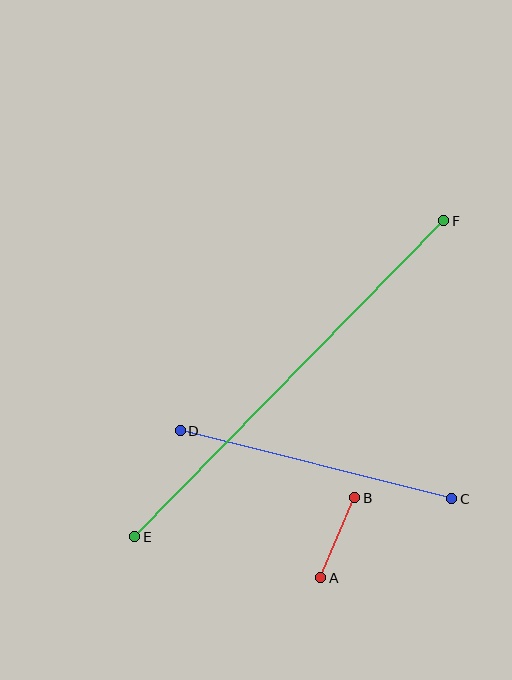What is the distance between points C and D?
The distance is approximately 280 pixels.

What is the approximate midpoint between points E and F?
The midpoint is at approximately (289, 379) pixels.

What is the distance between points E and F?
The distance is approximately 442 pixels.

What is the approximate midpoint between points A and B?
The midpoint is at approximately (338, 538) pixels.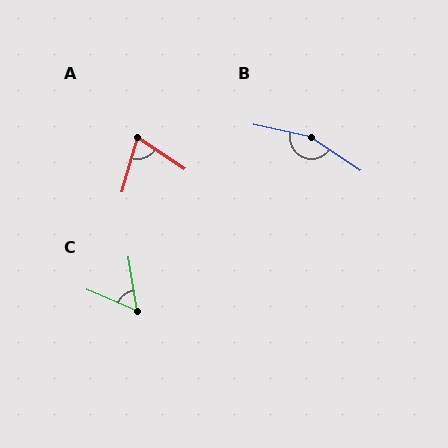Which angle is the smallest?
C, at approximately 59 degrees.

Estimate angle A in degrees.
Approximately 71 degrees.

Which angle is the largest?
B, at approximately 158 degrees.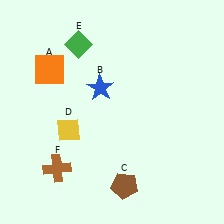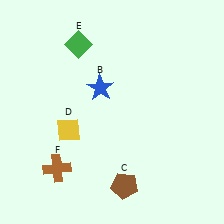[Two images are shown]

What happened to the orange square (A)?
The orange square (A) was removed in Image 2. It was in the top-left area of Image 1.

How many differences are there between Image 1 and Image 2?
There is 1 difference between the two images.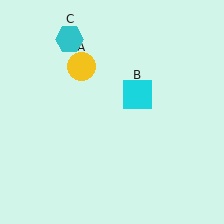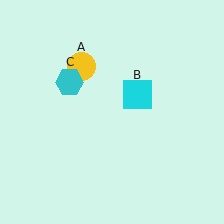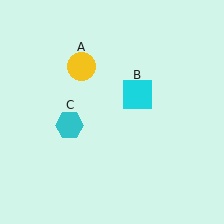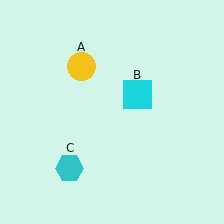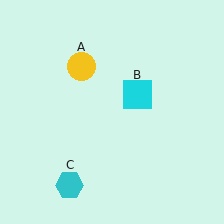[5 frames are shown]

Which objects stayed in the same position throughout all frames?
Yellow circle (object A) and cyan square (object B) remained stationary.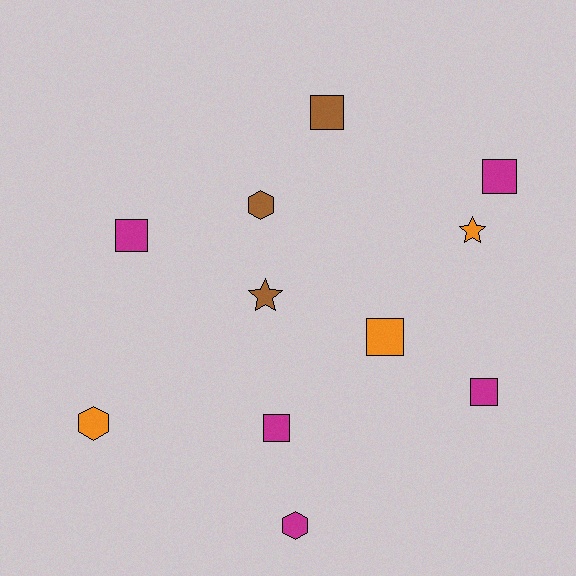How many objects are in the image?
There are 11 objects.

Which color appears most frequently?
Magenta, with 5 objects.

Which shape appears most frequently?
Square, with 6 objects.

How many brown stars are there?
There is 1 brown star.